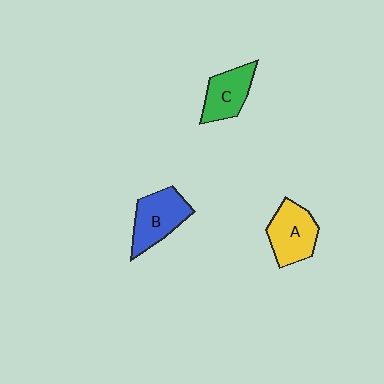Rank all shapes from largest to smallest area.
From largest to smallest: B (blue), A (yellow), C (green).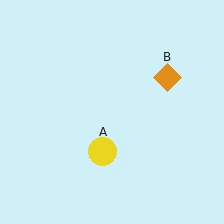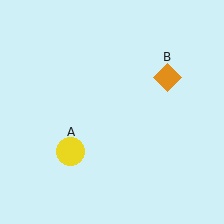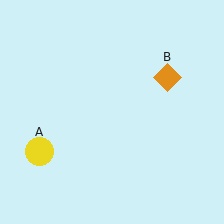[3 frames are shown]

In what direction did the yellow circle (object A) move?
The yellow circle (object A) moved left.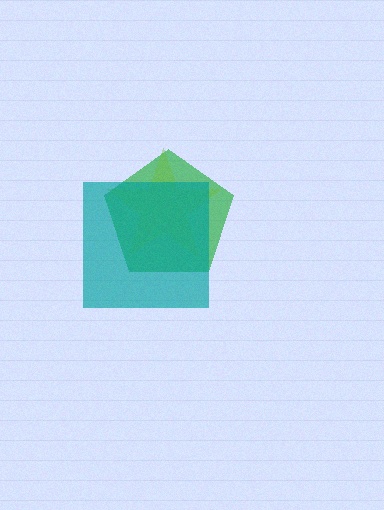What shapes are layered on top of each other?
The layered shapes are: a green pentagon, a lime star, a teal square.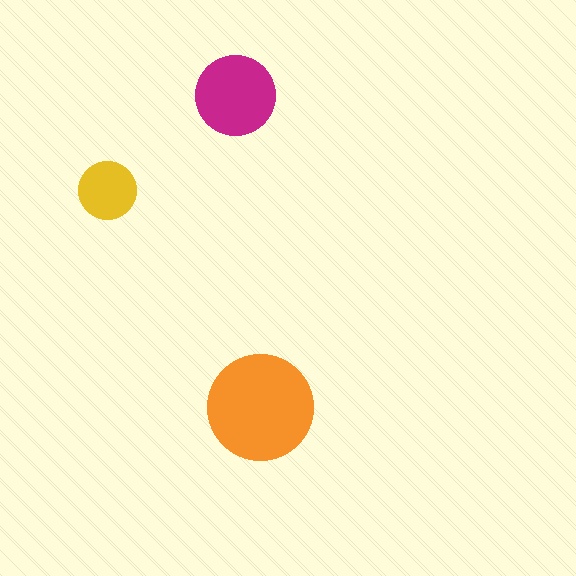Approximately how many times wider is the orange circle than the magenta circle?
About 1.5 times wider.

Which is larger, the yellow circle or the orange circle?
The orange one.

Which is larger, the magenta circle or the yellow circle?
The magenta one.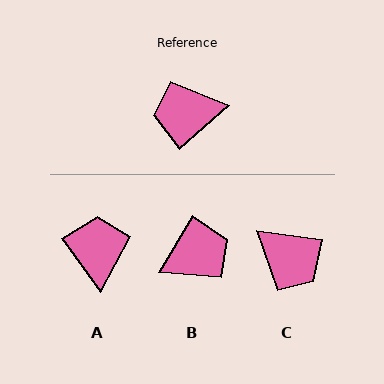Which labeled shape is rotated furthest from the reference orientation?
B, about 162 degrees away.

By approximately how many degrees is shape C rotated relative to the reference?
Approximately 131 degrees counter-clockwise.